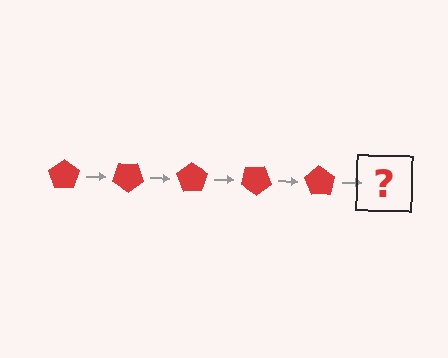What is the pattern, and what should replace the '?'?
The pattern is that the pentagon rotates 35 degrees each step. The '?' should be a red pentagon rotated 175 degrees.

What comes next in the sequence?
The next element should be a red pentagon rotated 175 degrees.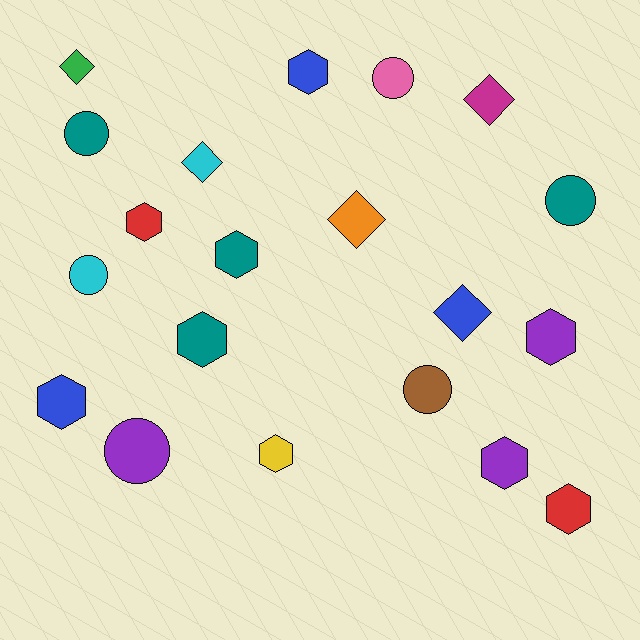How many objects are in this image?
There are 20 objects.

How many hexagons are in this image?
There are 9 hexagons.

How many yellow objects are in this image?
There is 1 yellow object.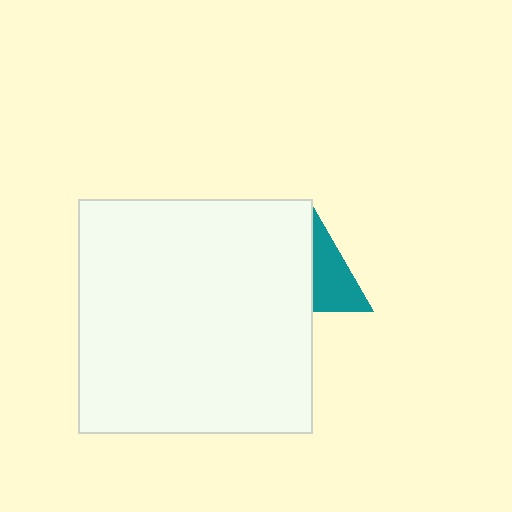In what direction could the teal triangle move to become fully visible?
The teal triangle could move right. That would shift it out from behind the white square entirely.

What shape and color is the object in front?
The object in front is a white square.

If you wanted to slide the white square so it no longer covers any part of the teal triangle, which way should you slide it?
Slide it left — that is the most direct way to separate the two shapes.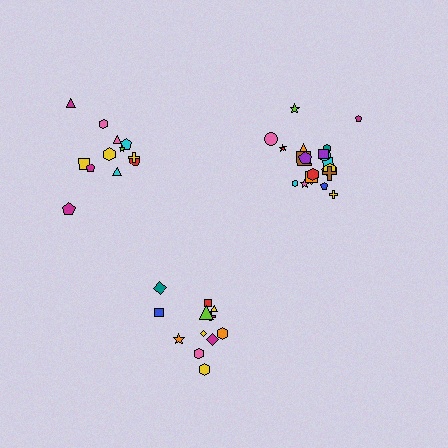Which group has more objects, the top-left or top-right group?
The top-right group.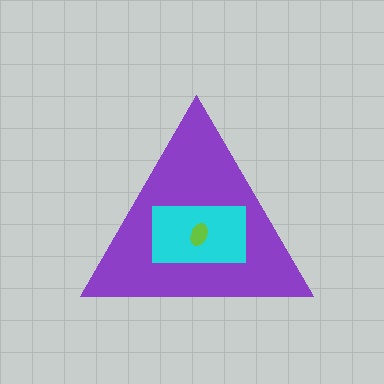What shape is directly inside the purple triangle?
The cyan rectangle.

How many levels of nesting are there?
3.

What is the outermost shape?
The purple triangle.